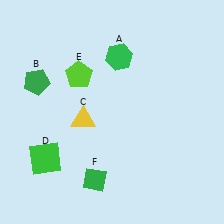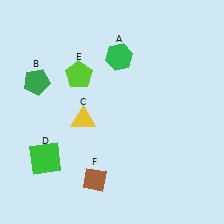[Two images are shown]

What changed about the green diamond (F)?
In Image 1, F is green. In Image 2, it changed to brown.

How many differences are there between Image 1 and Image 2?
There is 1 difference between the two images.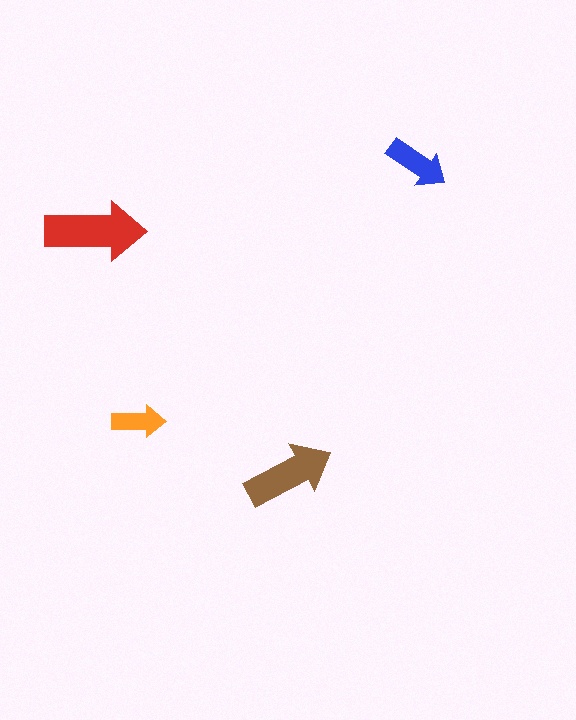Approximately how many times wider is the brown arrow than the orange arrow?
About 1.5 times wider.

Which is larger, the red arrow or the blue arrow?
The red one.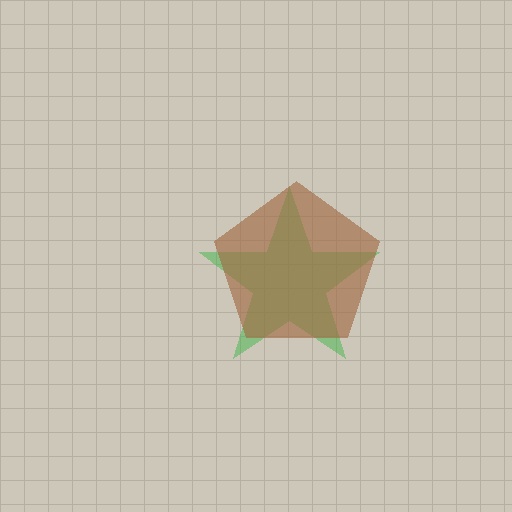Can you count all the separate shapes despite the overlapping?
Yes, there are 2 separate shapes.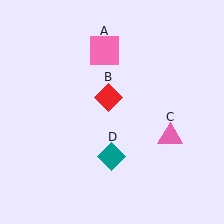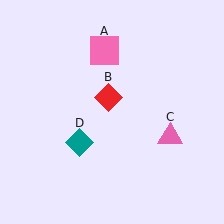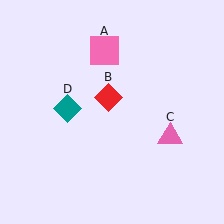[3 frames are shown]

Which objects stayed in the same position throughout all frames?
Pink square (object A) and red diamond (object B) and pink triangle (object C) remained stationary.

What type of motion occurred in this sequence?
The teal diamond (object D) rotated clockwise around the center of the scene.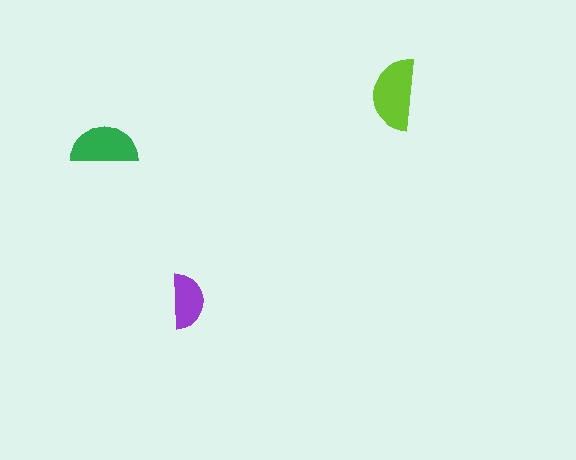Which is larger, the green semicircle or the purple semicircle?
The green one.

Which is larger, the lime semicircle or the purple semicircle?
The lime one.